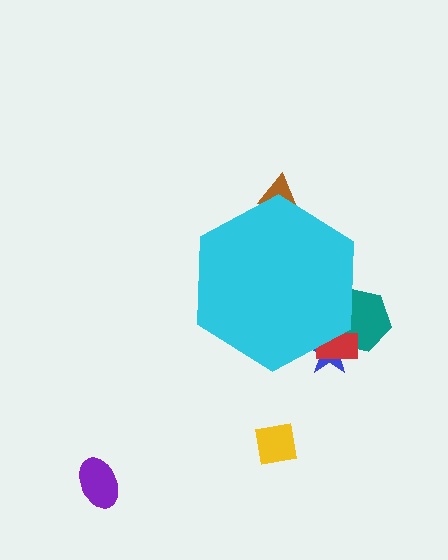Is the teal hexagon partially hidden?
Yes, the teal hexagon is partially hidden behind the cyan hexagon.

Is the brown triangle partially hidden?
Yes, the brown triangle is partially hidden behind the cyan hexagon.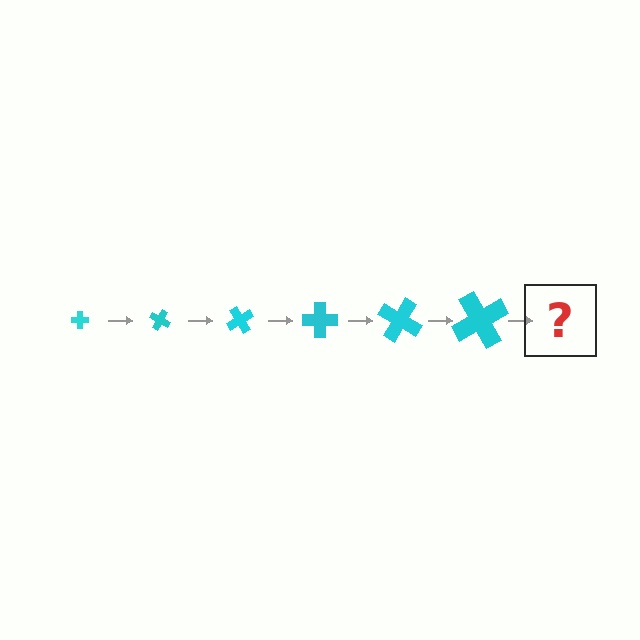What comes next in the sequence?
The next element should be a cross, larger than the previous one and rotated 180 degrees from the start.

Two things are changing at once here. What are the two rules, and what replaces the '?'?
The two rules are that the cross grows larger each step and it rotates 30 degrees each step. The '?' should be a cross, larger than the previous one and rotated 180 degrees from the start.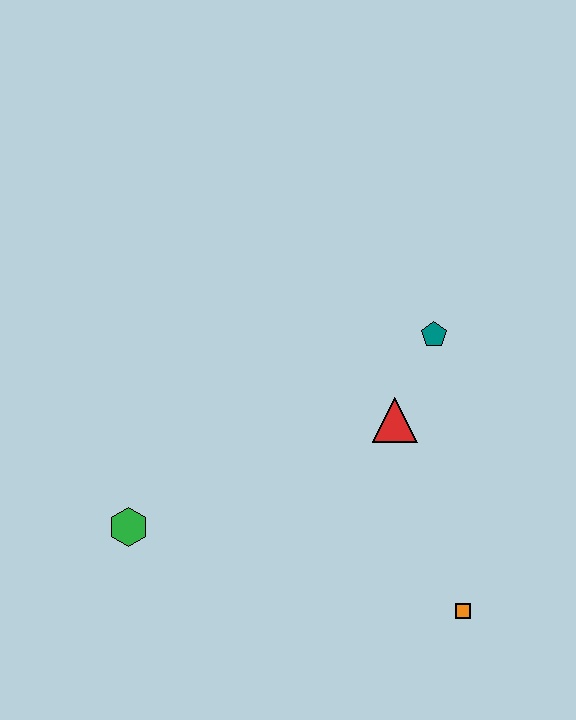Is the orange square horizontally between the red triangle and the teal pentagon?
No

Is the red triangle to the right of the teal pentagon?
No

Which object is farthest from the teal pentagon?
The green hexagon is farthest from the teal pentagon.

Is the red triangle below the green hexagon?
No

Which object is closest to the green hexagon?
The red triangle is closest to the green hexagon.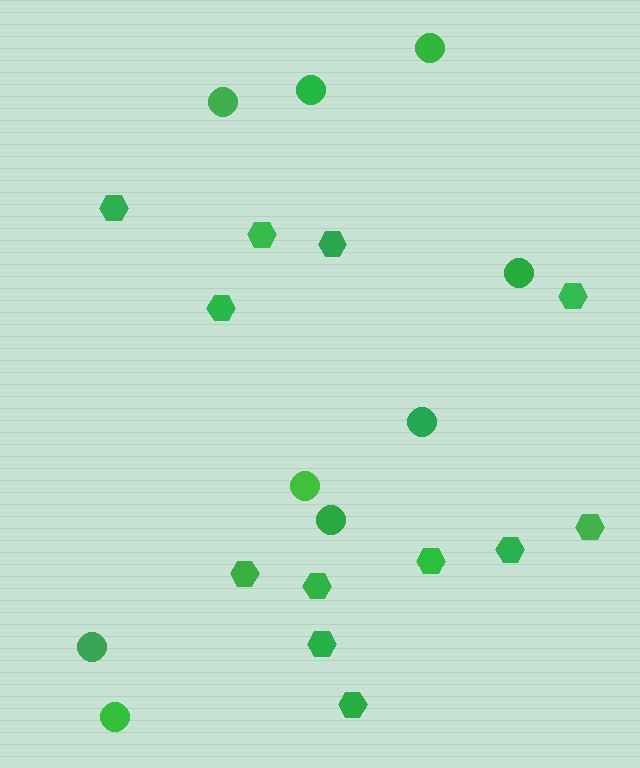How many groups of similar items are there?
There are 2 groups: one group of circles (9) and one group of hexagons (12).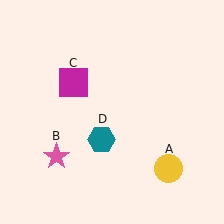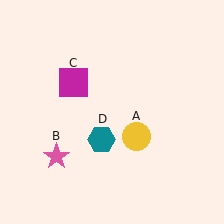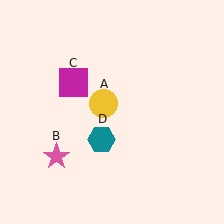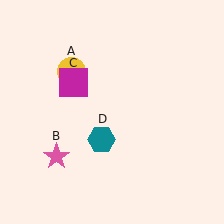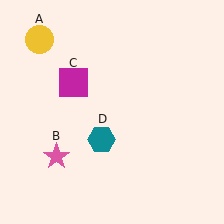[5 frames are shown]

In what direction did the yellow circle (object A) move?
The yellow circle (object A) moved up and to the left.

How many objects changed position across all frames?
1 object changed position: yellow circle (object A).